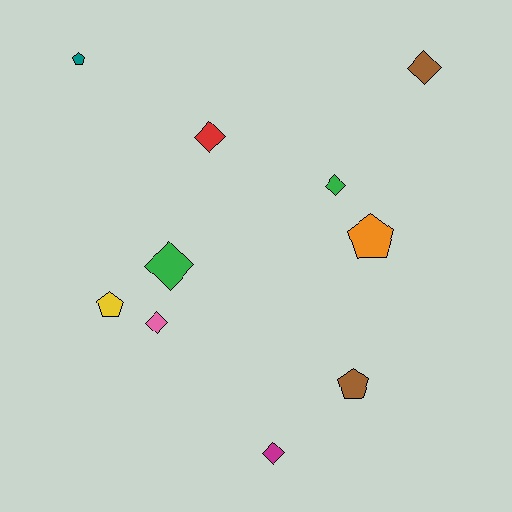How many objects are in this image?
There are 10 objects.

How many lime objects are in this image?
There are no lime objects.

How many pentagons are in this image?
There are 4 pentagons.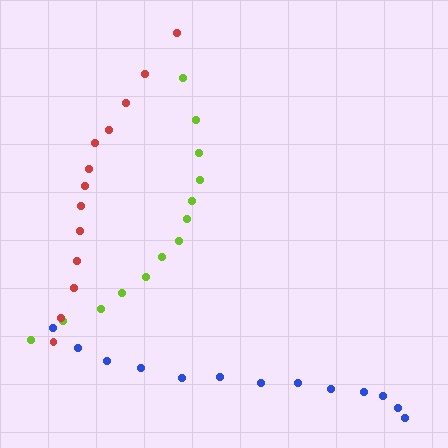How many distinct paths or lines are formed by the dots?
There are 3 distinct paths.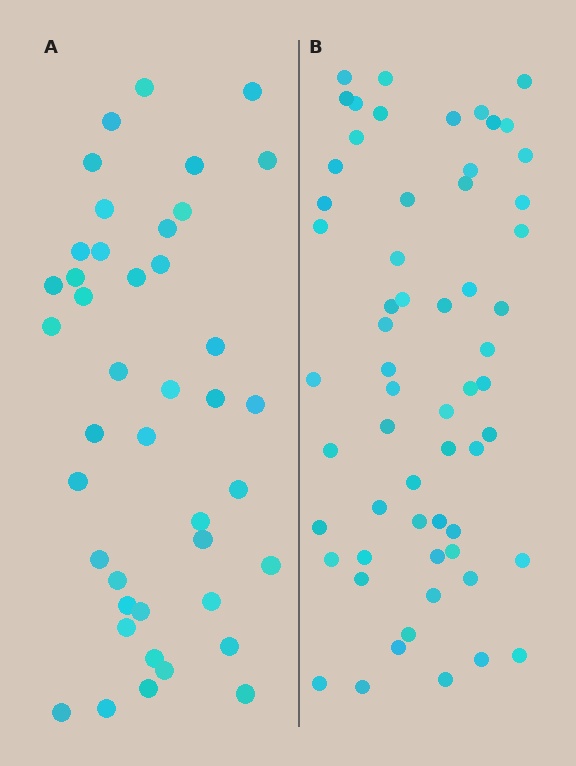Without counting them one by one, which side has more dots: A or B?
Region B (the right region) has more dots.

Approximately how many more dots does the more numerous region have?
Region B has approximately 20 more dots than region A.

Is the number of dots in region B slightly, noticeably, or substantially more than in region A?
Region B has noticeably more, but not dramatically so. The ratio is roughly 1.4 to 1.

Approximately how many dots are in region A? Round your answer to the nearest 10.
About 40 dots. (The exact count is 42, which rounds to 40.)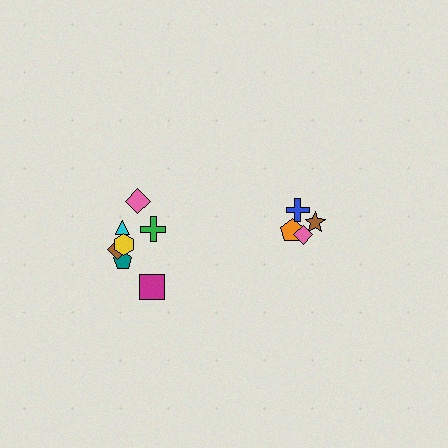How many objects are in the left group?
There are 7 objects.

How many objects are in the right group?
There are 4 objects.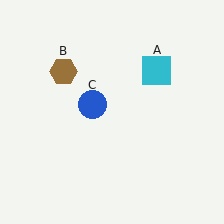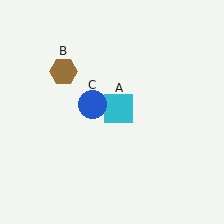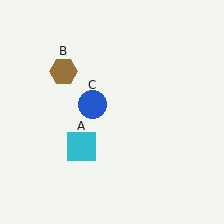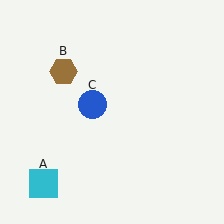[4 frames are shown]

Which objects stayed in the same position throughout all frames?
Brown hexagon (object B) and blue circle (object C) remained stationary.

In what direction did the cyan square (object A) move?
The cyan square (object A) moved down and to the left.